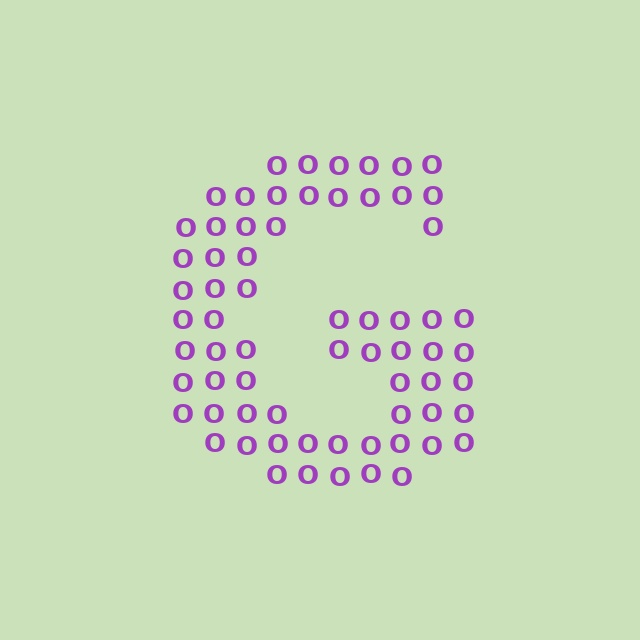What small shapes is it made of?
It is made of small letter O's.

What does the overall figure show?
The overall figure shows the letter G.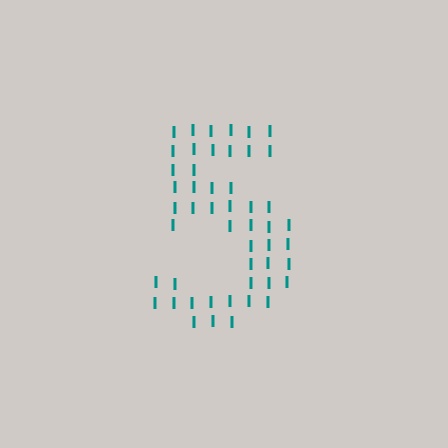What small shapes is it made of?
It is made of small letter I's.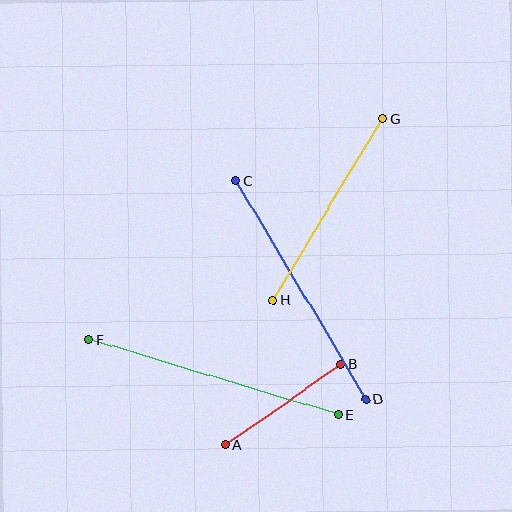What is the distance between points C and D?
The distance is approximately 253 pixels.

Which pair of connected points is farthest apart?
Points E and F are farthest apart.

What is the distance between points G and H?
The distance is approximately 212 pixels.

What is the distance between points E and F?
The distance is approximately 260 pixels.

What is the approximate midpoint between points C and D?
The midpoint is at approximately (301, 290) pixels.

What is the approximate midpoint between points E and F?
The midpoint is at approximately (213, 377) pixels.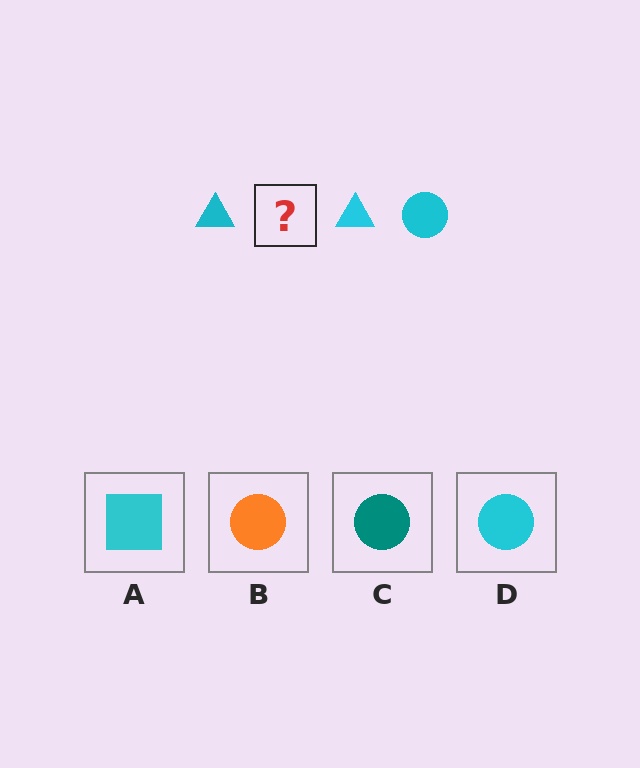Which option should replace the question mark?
Option D.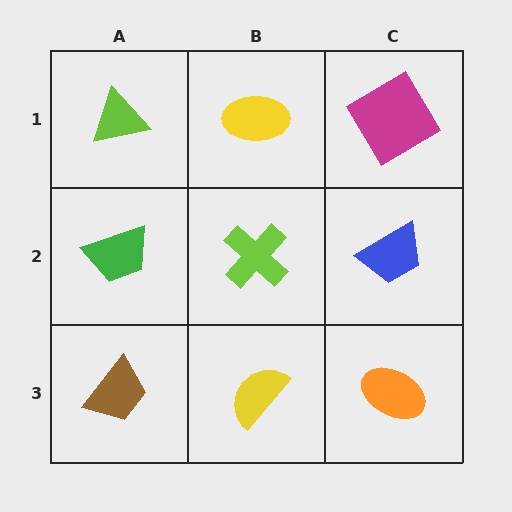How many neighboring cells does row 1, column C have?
2.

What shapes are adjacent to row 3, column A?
A green trapezoid (row 2, column A), a yellow semicircle (row 3, column B).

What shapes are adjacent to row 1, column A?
A green trapezoid (row 2, column A), a yellow ellipse (row 1, column B).